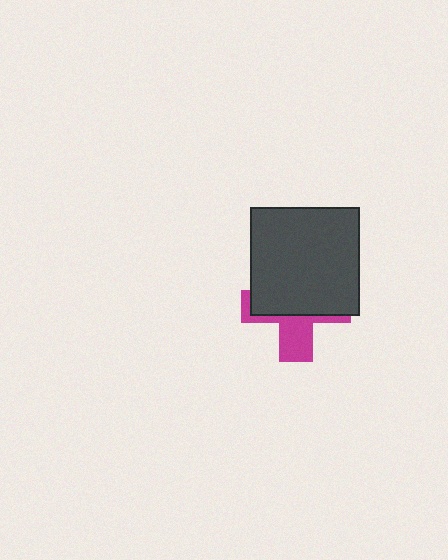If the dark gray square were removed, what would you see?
You would see the complete magenta cross.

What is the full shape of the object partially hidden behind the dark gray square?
The partially hidden object is a magenta cross.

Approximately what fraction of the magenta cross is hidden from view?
Roughly 62% of the magenta cross is hidden behind the dark gray square.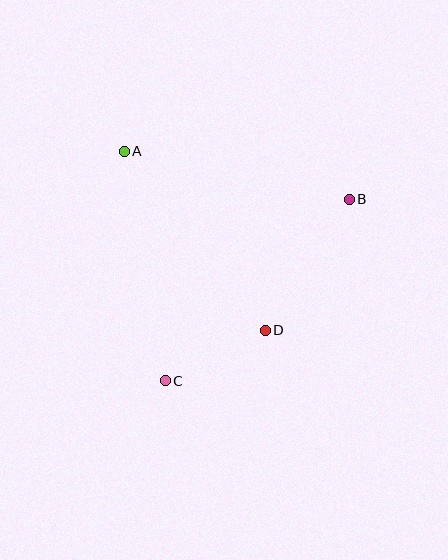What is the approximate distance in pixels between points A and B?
The distance between A and B is approximately 230 pixels.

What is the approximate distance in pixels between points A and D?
The distance between A and D is approximately 228 pixels.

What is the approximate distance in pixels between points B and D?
The distance between B and D is approximately 156 pixels.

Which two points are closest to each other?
Points C and D are closest to each other.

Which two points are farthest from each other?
Points B and C are farthest from each other.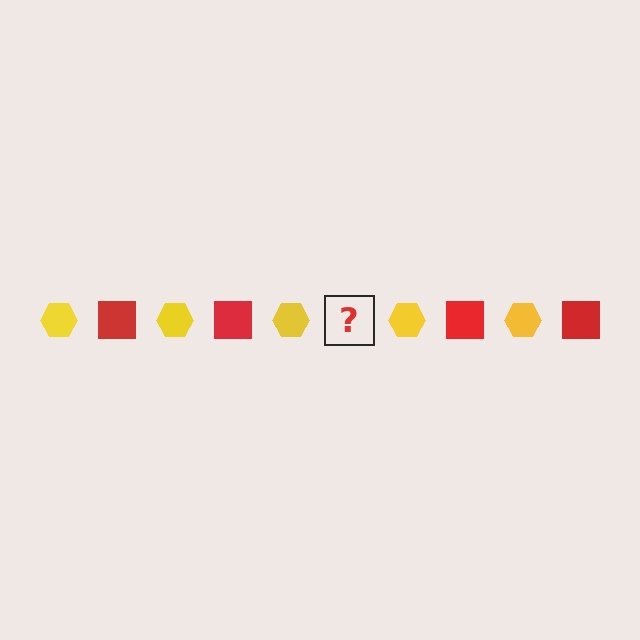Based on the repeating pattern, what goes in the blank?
The blank should be a red square.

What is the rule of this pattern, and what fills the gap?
The rule is that the pattern alternates between yellow hexagon and red square. The gap should be filled with a red square.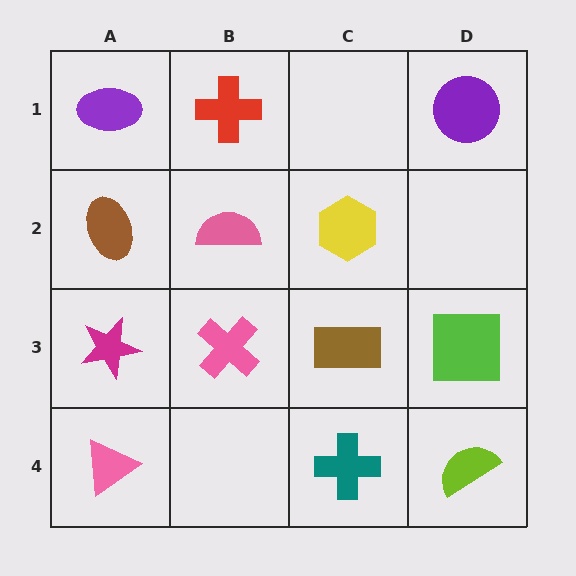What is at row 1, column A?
A purple ellipse.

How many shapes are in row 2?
3 shapes.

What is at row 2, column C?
A yellow hexagon.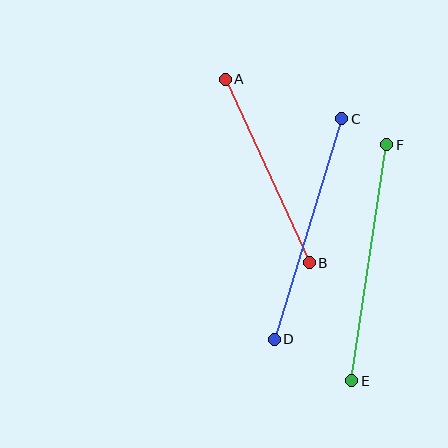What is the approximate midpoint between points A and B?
The midpoint is at approximately (267, 171) pixels.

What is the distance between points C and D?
The distance is approximately 231 pixels.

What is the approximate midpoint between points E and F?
The midpoint is at approximately (369, 263) pixels.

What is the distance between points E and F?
The distance is approximately 238 pixels.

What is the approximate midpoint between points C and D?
The midpoint is at approximately (308, 229) pixels.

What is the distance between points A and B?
The distance is approximately 201 pixels.